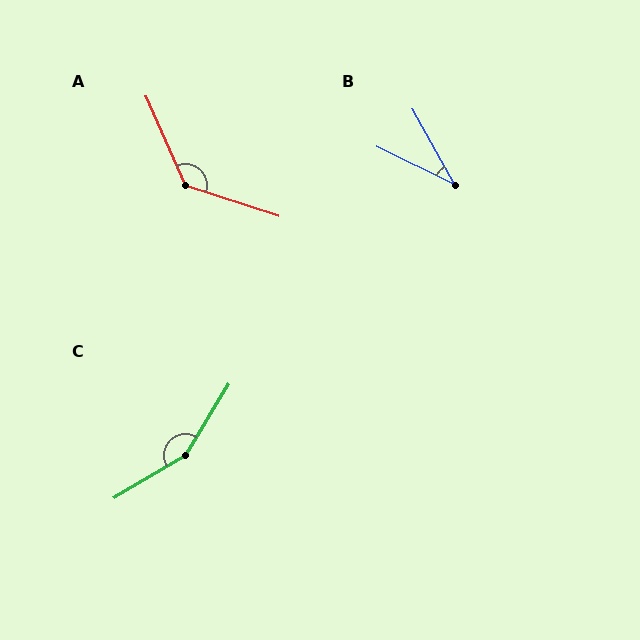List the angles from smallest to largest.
B (35°), A (132°), C (151°).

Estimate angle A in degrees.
Approximately 132 degrees.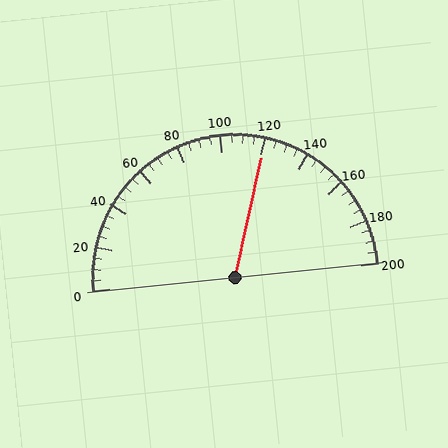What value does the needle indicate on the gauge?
The needle indicates approximately 120.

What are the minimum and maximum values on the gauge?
The gauge ranges from 0 to 200.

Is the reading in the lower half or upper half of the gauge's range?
The reading is in the upper half of the range (0 to 200).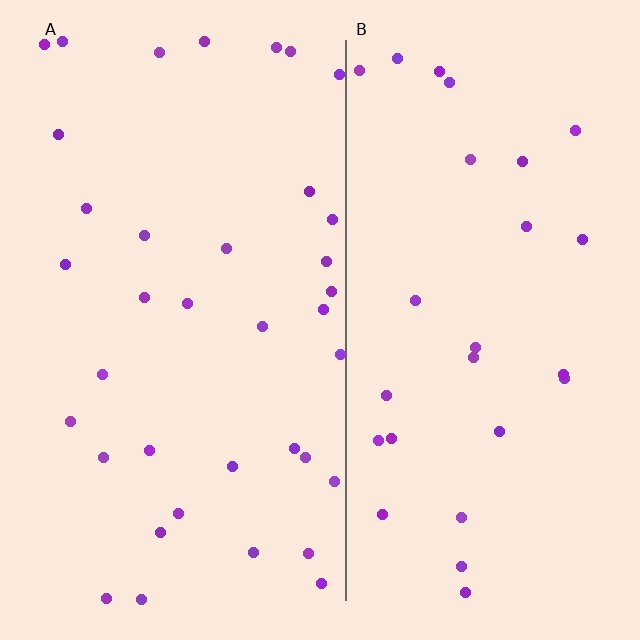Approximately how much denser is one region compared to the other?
Approximately 1.4× — region A over region B.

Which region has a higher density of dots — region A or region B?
A (the left).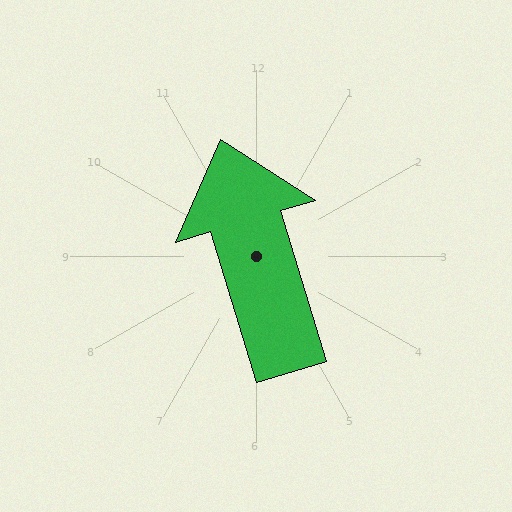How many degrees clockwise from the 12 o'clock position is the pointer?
Approximately 343 degrees.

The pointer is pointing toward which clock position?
Roughly 11 o'clock.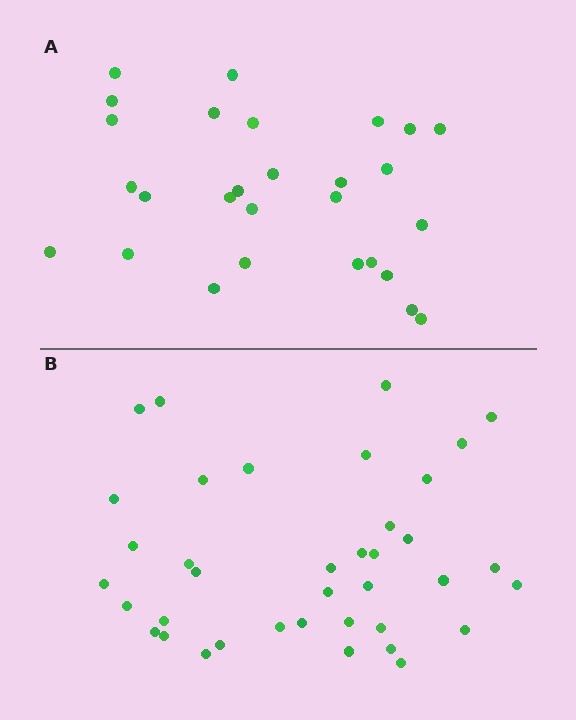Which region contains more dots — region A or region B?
Region B (the bottom region) has more dots.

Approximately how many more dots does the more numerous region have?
Region B has roughly 10 or so more dots than region A.